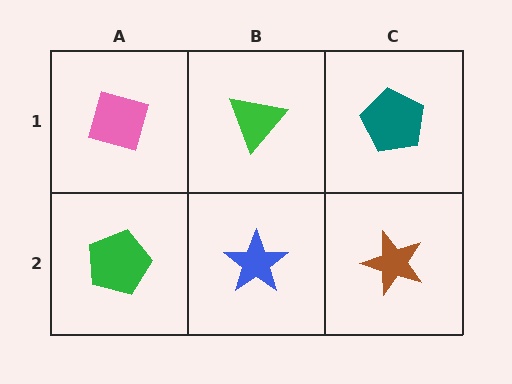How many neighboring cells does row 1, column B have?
3.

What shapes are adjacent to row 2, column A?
A pink diamond (row 1, column A), a blue star (row 2, column B).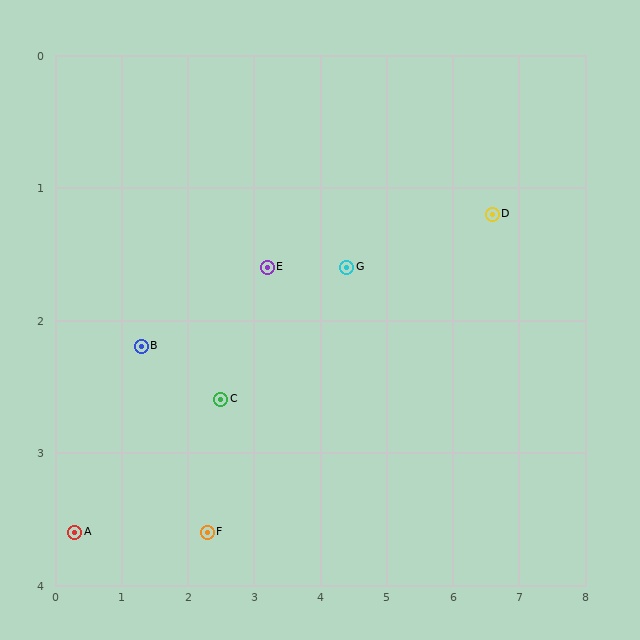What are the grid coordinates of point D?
Point D is at approximately (6.6, 1.2).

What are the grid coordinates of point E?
Point E is at approximately (3.2, 1.6).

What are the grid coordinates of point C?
Point C is at approximately (2.5, 2.6).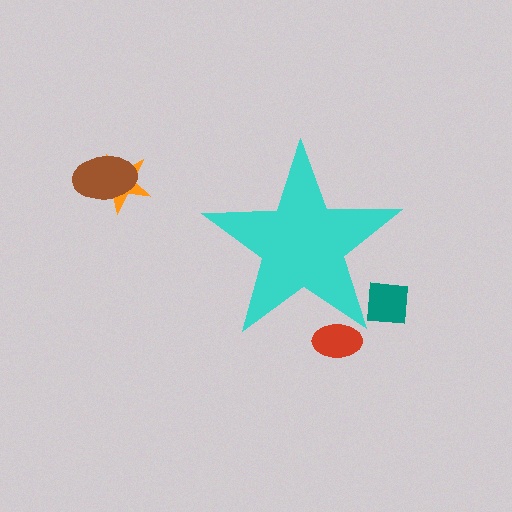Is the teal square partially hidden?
Yes, the teal square is partially hidden behind the cyan star.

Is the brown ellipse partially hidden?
No, the brown ellipse is fully visible.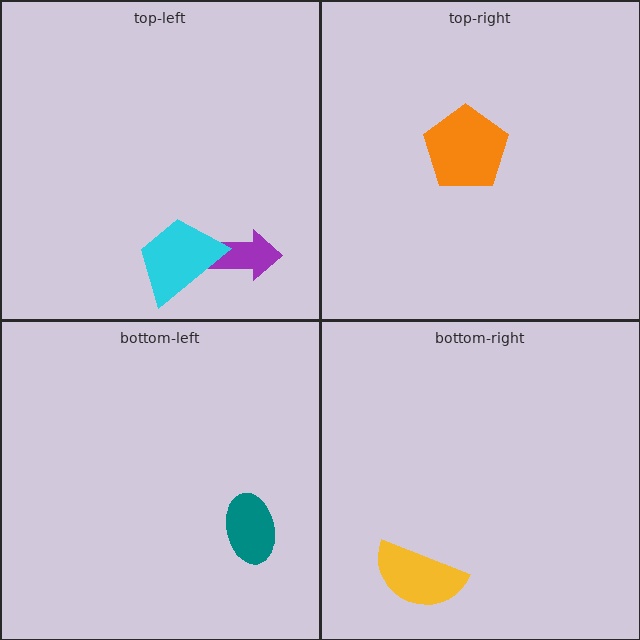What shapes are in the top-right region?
The orange pentagon.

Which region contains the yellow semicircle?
The bottom-right region.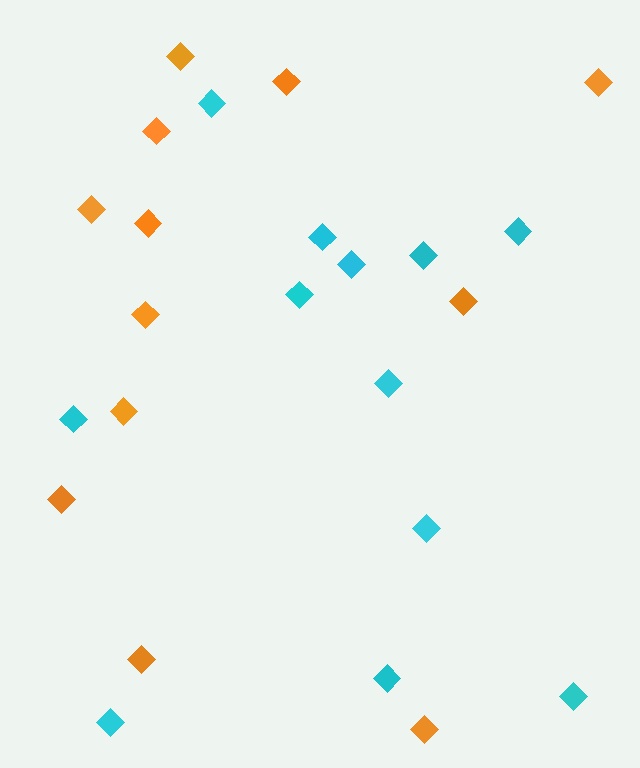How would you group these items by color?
There are 2 groups: one group of cyan diamonds (12) and one group of orange diamonds (12).